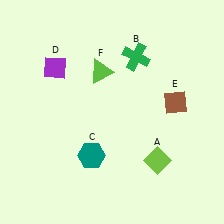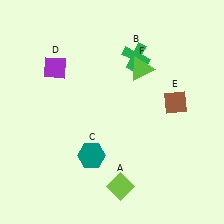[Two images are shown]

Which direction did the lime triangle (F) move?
The lime triangle (F) moved right.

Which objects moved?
The objects that moved are: the lime diamond (A), the lime triangle (F).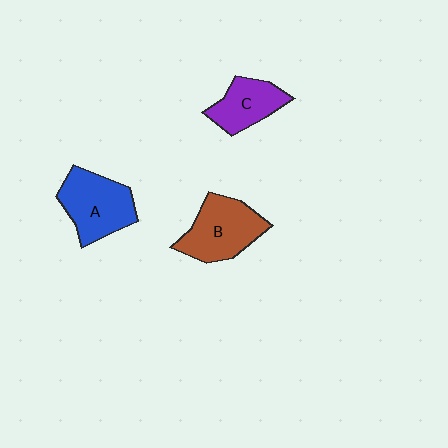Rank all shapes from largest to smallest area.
From largest to smallest: B (brown), A (blue), C (purple).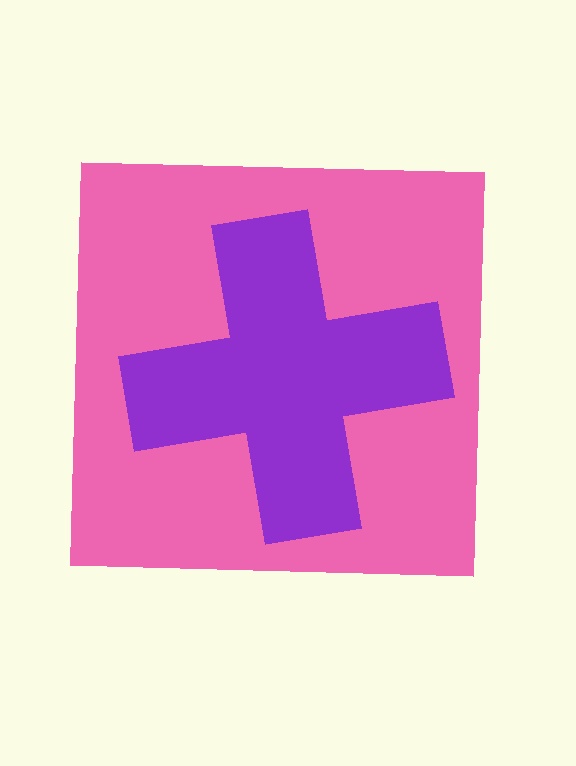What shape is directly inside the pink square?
The purple cross.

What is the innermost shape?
The purple cross.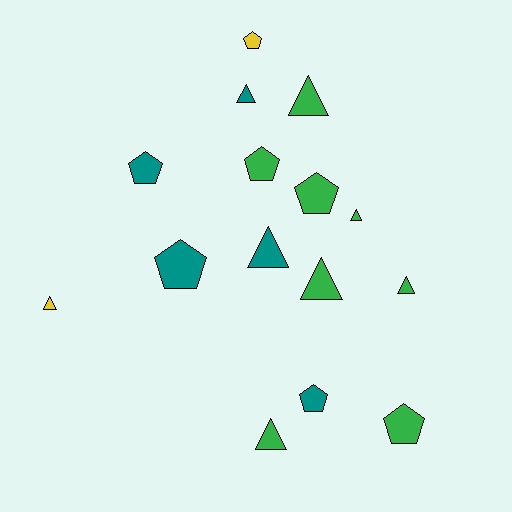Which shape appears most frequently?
Triangle, with 8 objects.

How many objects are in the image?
There are 15 objects.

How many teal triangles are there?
There are 2 teal triangles.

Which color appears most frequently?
Green, with 8 objects.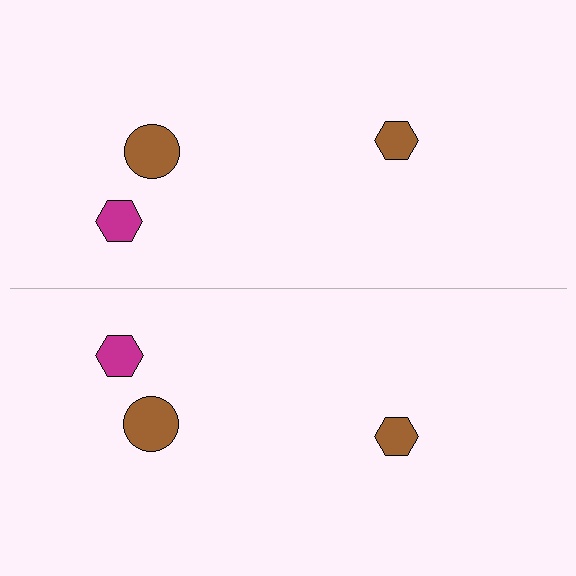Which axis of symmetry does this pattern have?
The pattern has a horizontal axis of symmetry running through the center of the image.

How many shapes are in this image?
There are 6 shapes in this image.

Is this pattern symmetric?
Yes, this pattern has bilateral (reflection) symmetry.